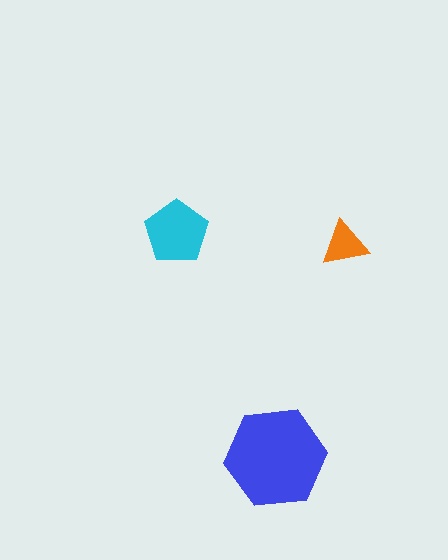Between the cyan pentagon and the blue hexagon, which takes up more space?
The blue hexagon.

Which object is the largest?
The blue hexagon.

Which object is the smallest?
The orange triangle.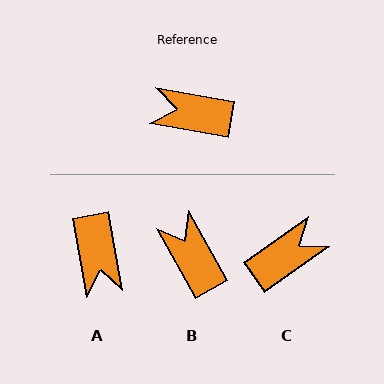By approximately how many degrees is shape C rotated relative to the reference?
Approximately 134 degrees clockwise.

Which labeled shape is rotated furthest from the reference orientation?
C, about 134 degrees away.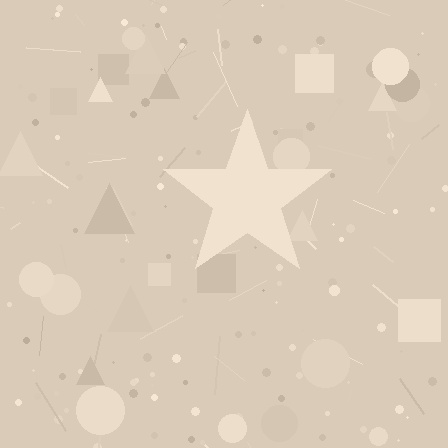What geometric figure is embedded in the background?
A star is embedded in the background.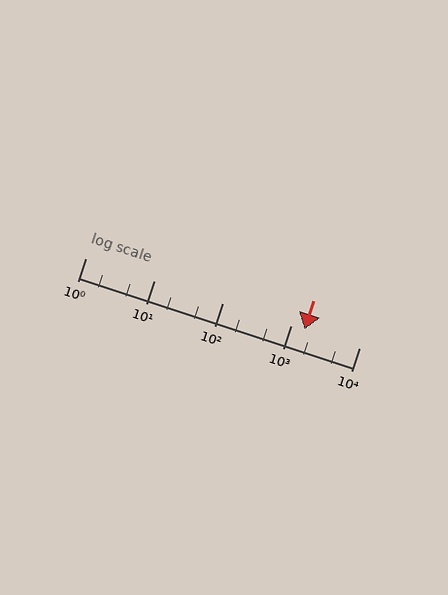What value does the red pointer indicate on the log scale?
The pointer indicates approximately 1600.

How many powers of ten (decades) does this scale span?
The scale spans 4 decades, from 1 to 10000.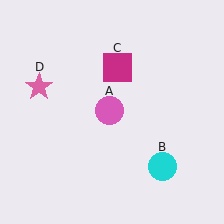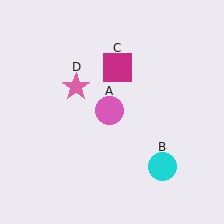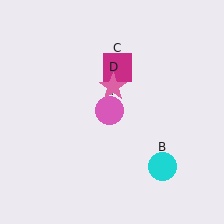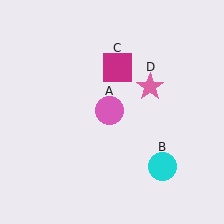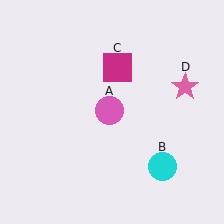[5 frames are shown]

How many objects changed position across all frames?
1 object changed position: pink star (object D).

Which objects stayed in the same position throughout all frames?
Pink circle (object A) and cyan circle (object B) and magenta square (object C) remained stationary.